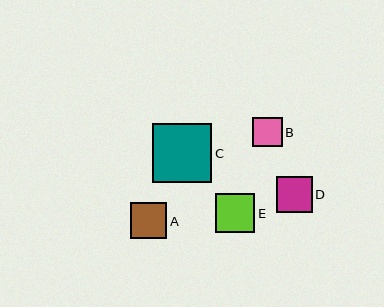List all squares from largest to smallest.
From largest to smallest: C, E, D, A, B.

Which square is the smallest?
Square B is the smallest with a size of approximately 29 pixels.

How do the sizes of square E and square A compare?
Square E and square A are approximately the same size.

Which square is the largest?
Square C is the largest with a size of approximately 59 pixels.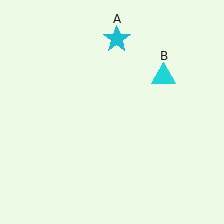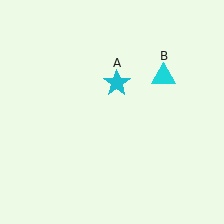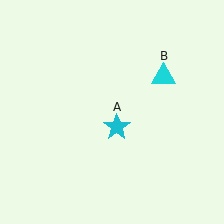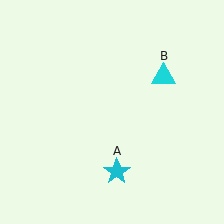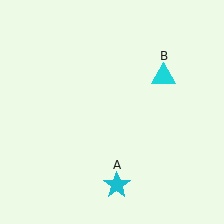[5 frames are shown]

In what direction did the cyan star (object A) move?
The cyan star (object A) moved down.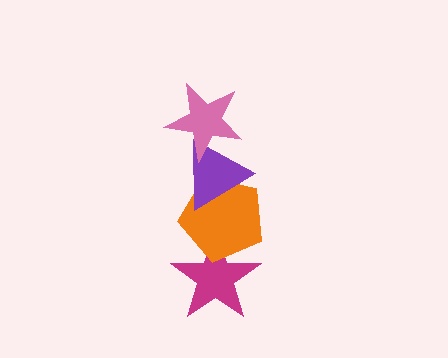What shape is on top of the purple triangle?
The pink star is on top of the purple triangle.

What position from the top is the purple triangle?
The purple triangle is 2nd from the top.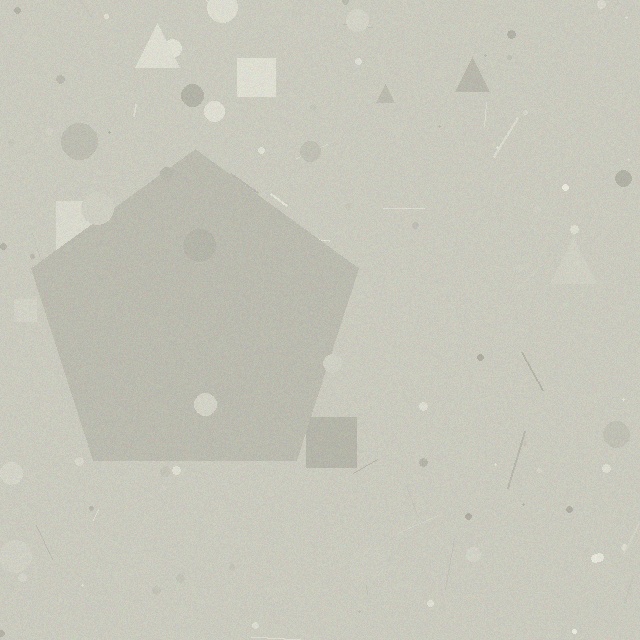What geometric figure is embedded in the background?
A pentagon is embedded in the background.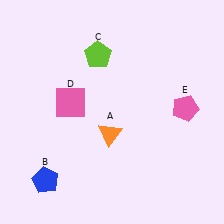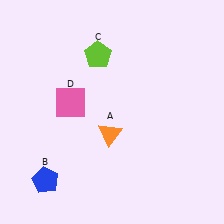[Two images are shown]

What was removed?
The pink pentagon (E) was removed in Image 2.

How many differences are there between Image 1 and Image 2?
There is 1 difference between the two images.